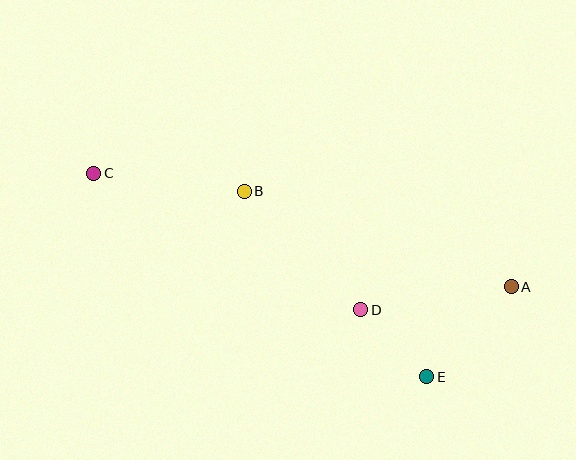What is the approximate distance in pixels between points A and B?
The distance between A and B is approximately 283 pixels.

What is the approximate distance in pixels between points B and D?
The distance between B and D is approximately 166 pixels.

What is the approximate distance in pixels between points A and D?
The distance between A and D is approximately 152 pixels.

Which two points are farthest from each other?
Points A and C are farthest from each other.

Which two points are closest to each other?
Points D and E are closest to each other.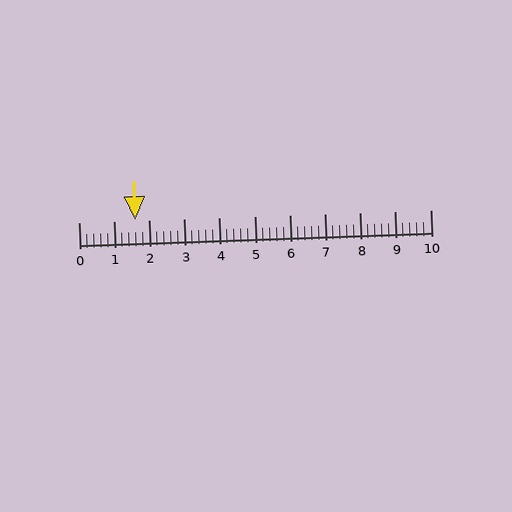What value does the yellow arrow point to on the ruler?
The yellow arrow points to approximately 1.6.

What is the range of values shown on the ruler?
The ruler shows values from 0 to 10.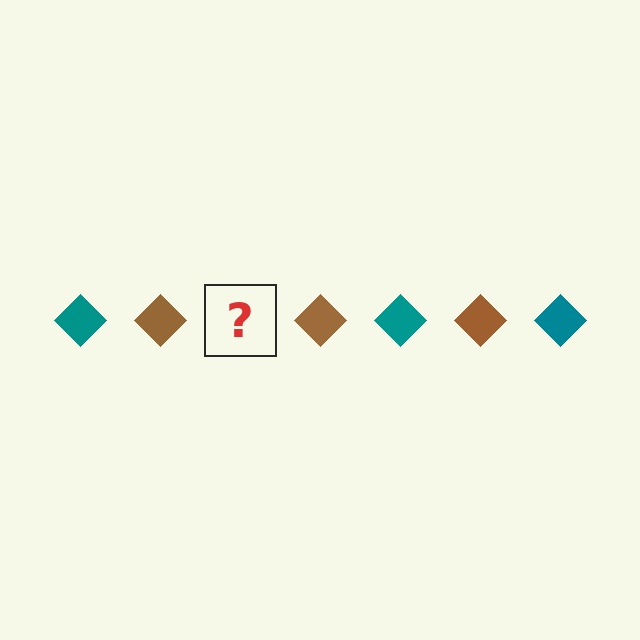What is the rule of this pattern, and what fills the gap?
The rule is that the pattern cycles through teal, brown diamonds. The gap should be filled with a teal diamond.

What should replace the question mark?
The question mark should be replaced with a teal diamond.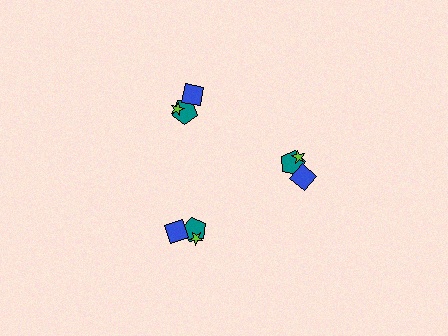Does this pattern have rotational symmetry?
Yes, this pattern has 3-fold rotational symmetry. It looks the same after rotating 120 degrees around the center.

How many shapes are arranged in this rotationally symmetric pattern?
There are 9 shapes, arranged in 3 groups of 3.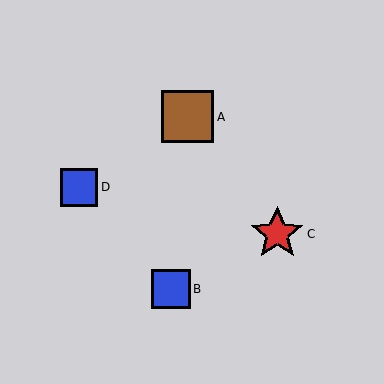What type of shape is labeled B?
Shape B is a blue square.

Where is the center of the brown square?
The center of the brown square is at (187, 117).